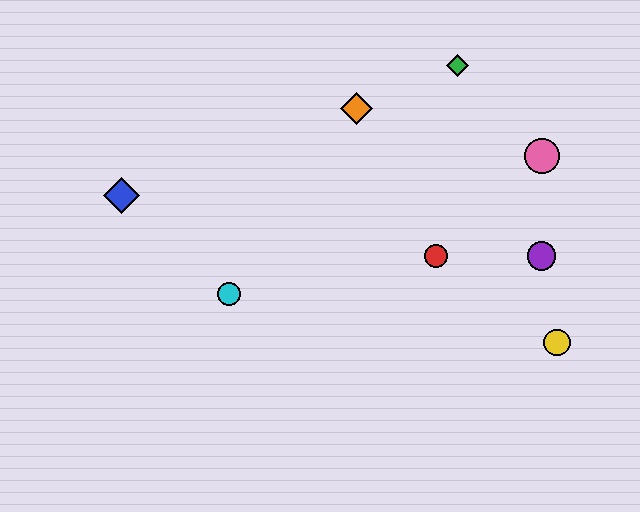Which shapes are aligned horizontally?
The red circle, the purple circle are aligned horizontally.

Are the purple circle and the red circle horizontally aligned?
Yes, both are at y≈256.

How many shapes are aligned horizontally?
2 shapes (the red circle, the purple circle) are aligned horizontally.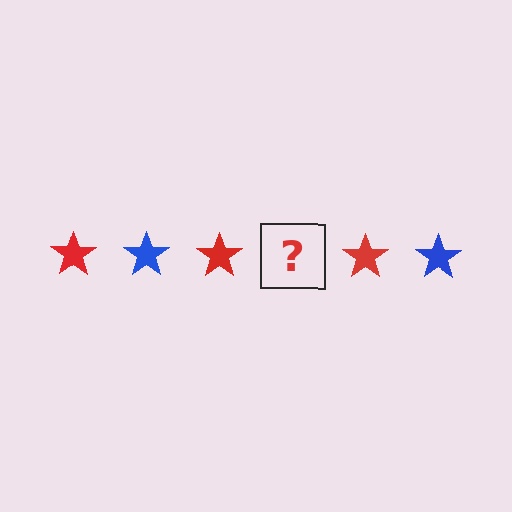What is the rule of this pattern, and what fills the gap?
The rule is that the pattern cycles through red, blue stars. The gap should be filled with a blue star.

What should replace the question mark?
The question mark should be replaced with a blue star.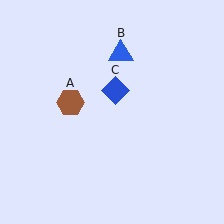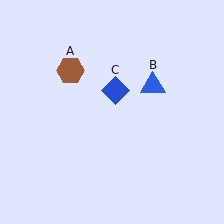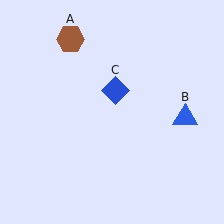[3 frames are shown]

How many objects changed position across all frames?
2 objects changed position: brown hexagon (object A), blue triangle (object B).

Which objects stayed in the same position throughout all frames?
Blue diamond (object C) remained stationary.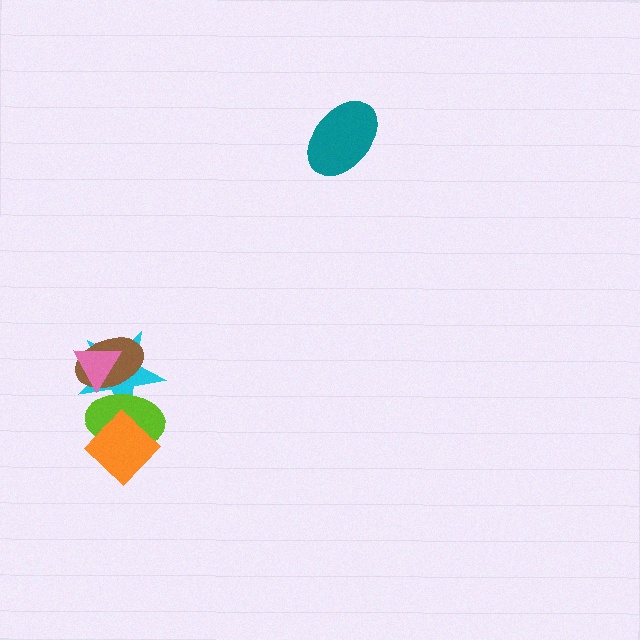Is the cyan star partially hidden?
Yes, it is partially covered by another shape.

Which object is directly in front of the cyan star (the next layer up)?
The brown ellipse is directly in front of the cyan star.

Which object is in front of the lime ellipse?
The orange diamond is in front of the lime ellipse.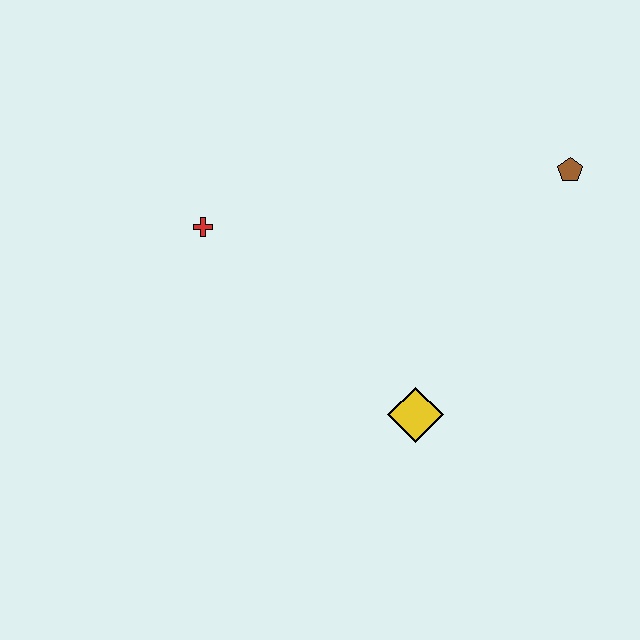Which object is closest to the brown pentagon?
The yellow diamond is closest to the brown pentagon.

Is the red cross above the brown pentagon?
No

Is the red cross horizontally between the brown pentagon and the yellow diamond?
No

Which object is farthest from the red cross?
The brown pentagon is farthest from the red cross.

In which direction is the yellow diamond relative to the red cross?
The yellow diamond is to the right of the red cross.